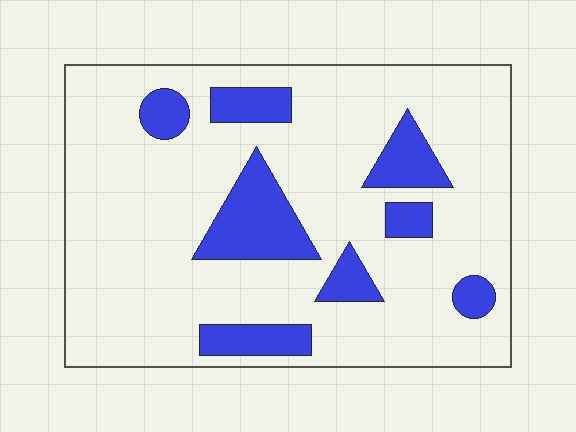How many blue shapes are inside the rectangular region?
8.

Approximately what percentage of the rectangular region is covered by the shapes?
Approximately 20%.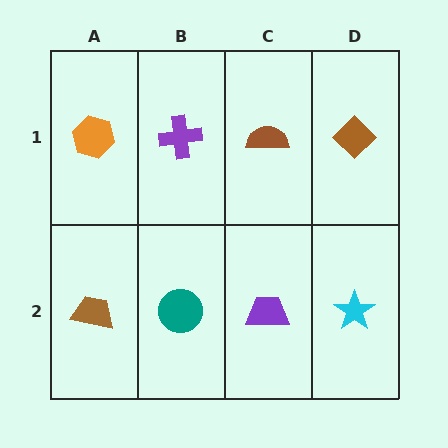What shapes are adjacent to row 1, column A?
A brown trapezoid (row 2, column A), a purple cross (row 1, column B).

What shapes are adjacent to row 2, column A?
An orange hexagon (row 1, column A), a teal circle (row 2, column B).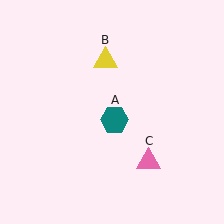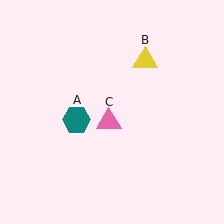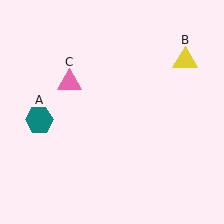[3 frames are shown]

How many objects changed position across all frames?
3 objects changed position: teal hexagon (object A), yellow triangle (object B), pink triangle (object C).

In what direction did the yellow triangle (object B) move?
The yellow triangle (object B) moved right.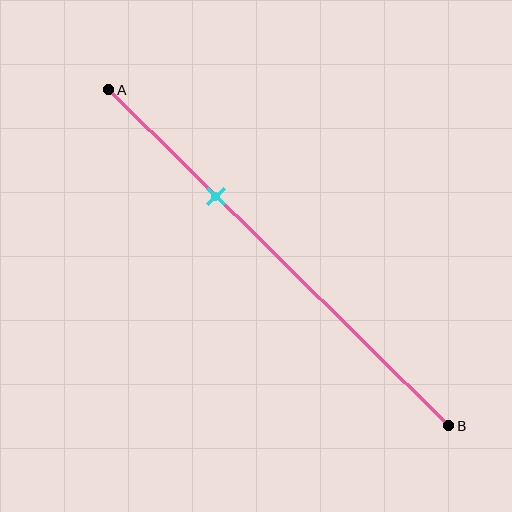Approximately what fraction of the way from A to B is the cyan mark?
The cyan mark is approximately 30% of the way from A to B.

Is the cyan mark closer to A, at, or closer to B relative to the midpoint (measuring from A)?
The cyan mark is closer to point A than the midpoint of segment AB.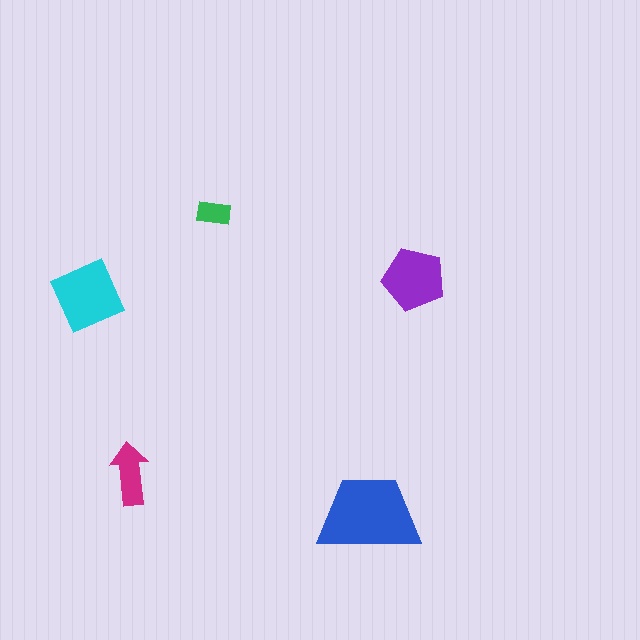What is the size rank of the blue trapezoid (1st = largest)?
1st.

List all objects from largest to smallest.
The blue trapezoid, the cyan square, the purple pentagon, the magenta arrow, the green rectangle.